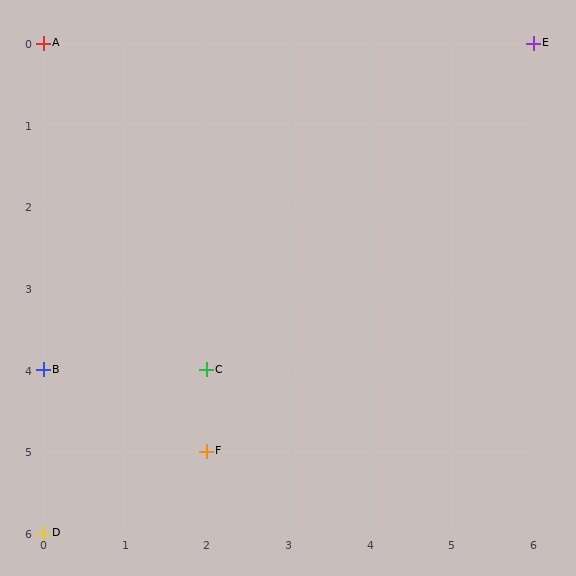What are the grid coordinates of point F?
Point F is at grid coordinates (2, 5).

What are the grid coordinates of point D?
Point D is at grid coordinates (0, 6).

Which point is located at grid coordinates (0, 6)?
Point D is at (0, 6).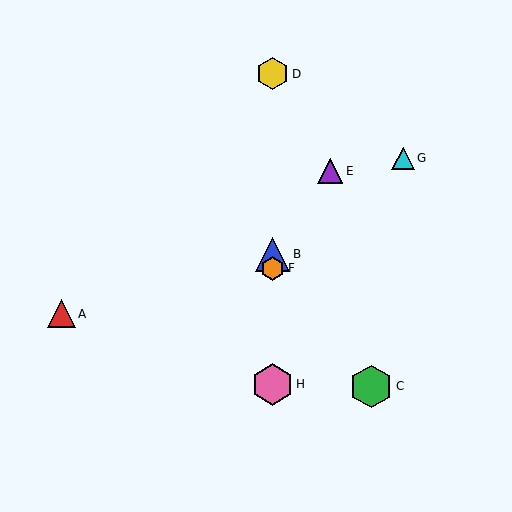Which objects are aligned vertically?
Objects B, D, F, H are aligned vertically.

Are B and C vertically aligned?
No, B is at x≈273 and C is at x≈371.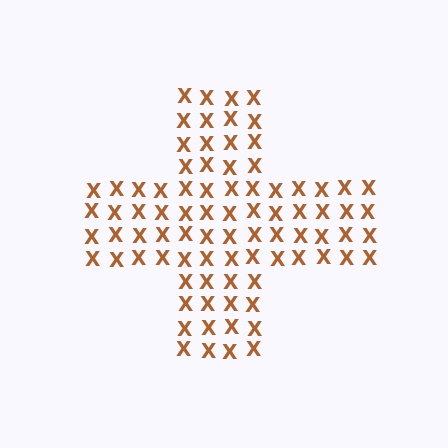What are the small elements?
The small elements are letter X's.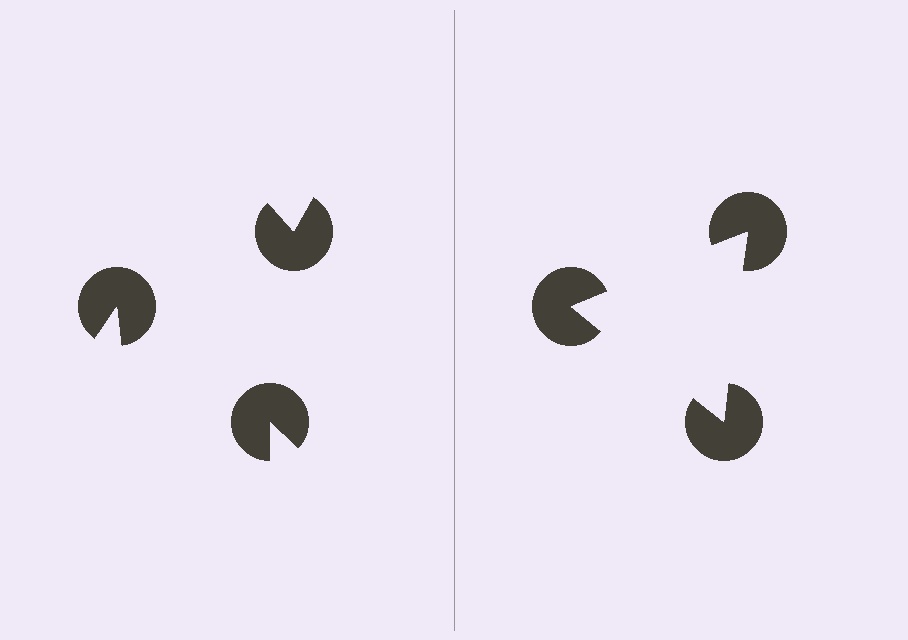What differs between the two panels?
The pac-man discs are positioned identically on both sides; only the wedge orientations differ. On the right they align to a triangle; on the left they are misaligned.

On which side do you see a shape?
An illusory triangle appears on the right side. On the left side the wedge cuts are rotated, so no coherent shape forms.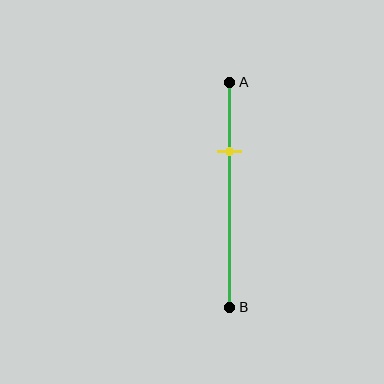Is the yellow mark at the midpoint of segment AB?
No, the mark is at about 30% from A, not at the 50% midpoint.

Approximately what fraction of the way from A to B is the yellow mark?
The yellow mark is approximately 30% of the way from A to B.